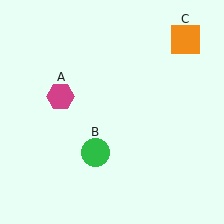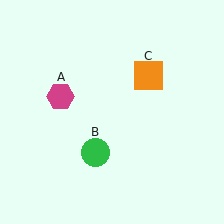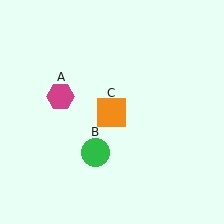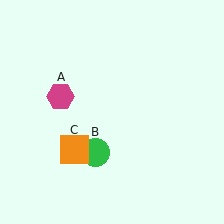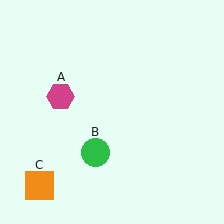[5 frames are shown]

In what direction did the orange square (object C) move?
The orange square (object C) moved down and to the left.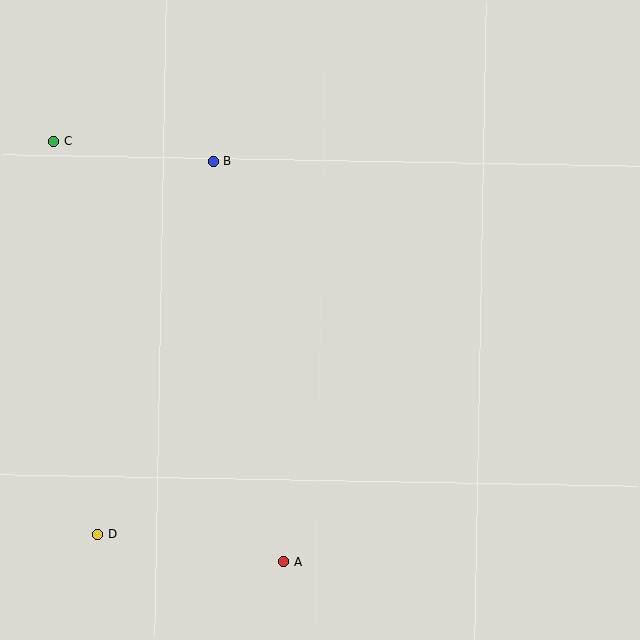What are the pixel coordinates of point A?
Point A is at (283, 562).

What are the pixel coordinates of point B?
Point B is at (213, 161).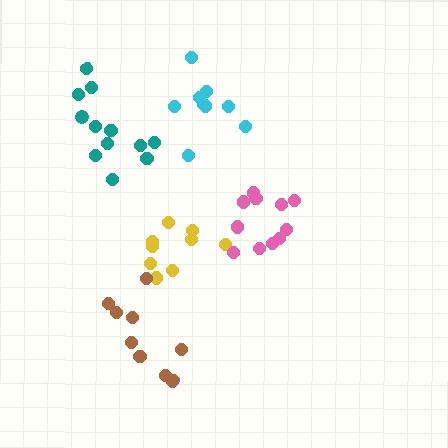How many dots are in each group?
Group 1: 9 dots, Group 2: 9 dots, Group 3: 9 dots, Group 4: 11 dots, Group 5: 12 dots (50 total).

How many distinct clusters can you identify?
There are 5 distinct clusters.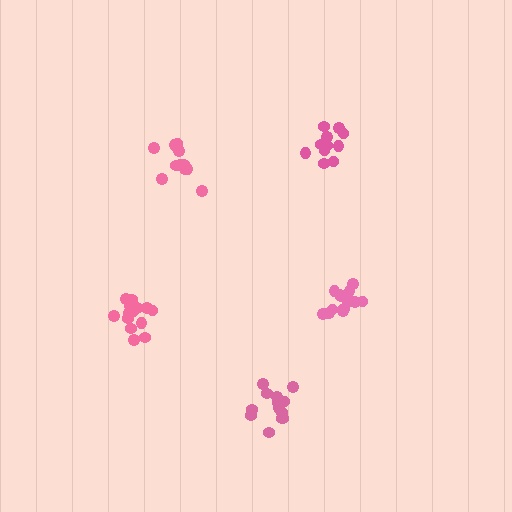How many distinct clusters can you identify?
There are 5 distinct clusters.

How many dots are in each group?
Group 1: 14 dots, Group 2: 11 dots, Group 3: 14 dots, Group 4: 12 dots, Group 5: 15 dots (66 total).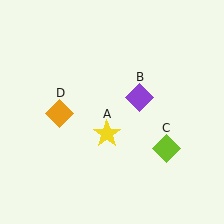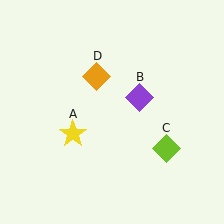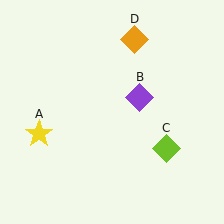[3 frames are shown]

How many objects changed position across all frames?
2 objects changed position: yellow star (object A), orange diamond (object D).